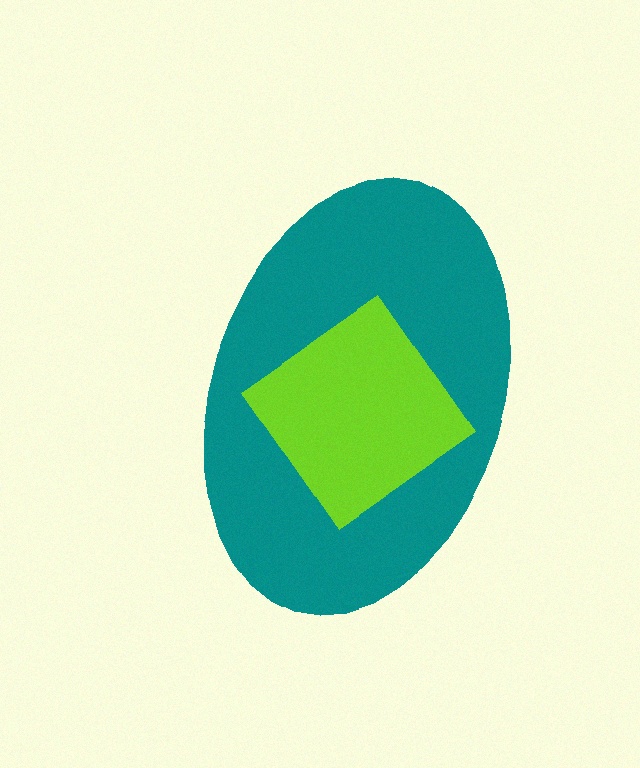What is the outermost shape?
The teal ellipse.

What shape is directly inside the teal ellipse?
The lime diamond.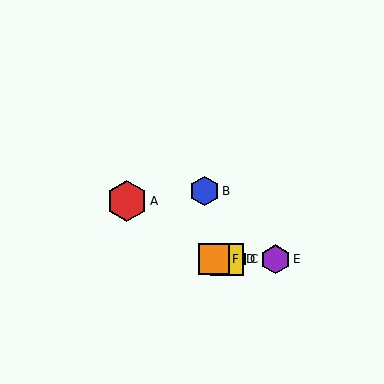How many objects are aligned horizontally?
4 objects (C, D, E, F) are aligned horizontally.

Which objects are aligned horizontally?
Objects C, D, E, F are aligned horizontally.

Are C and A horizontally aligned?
No, C is at y≈259 and A is at y≈201.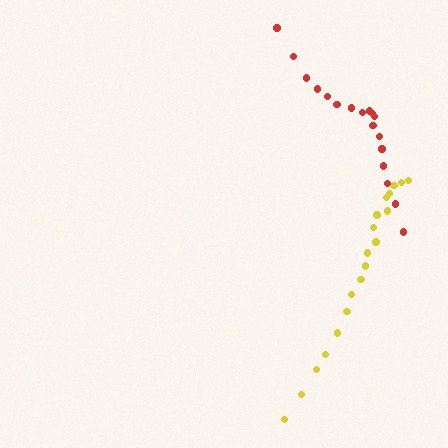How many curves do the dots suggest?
There are 2 distinct paths.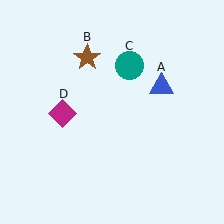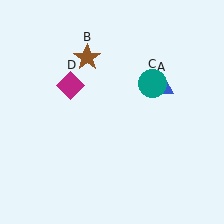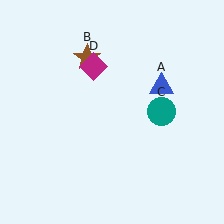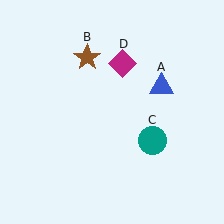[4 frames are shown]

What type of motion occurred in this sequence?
The teal circle (object C), magenta diamond (object D) rotated clockwise around the center of the scene.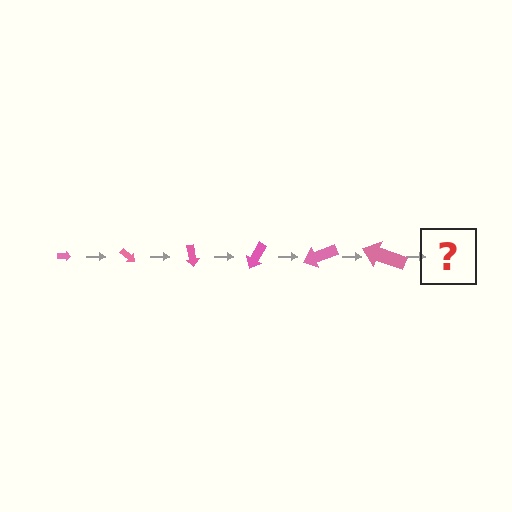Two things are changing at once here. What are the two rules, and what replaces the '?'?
The two rules are that the arrow grows larger each step and it rotates 40 degrees each step. The '?' should be an arrow, larger than the previous one and rotated 240 degrees from the start.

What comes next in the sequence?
The next element should be an arrow, larger than the previous one and rotated 240 degrees from the start.